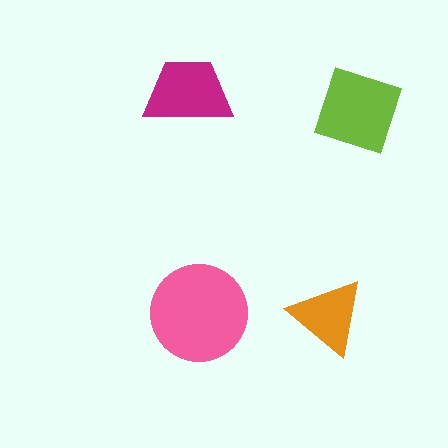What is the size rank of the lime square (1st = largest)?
2nd.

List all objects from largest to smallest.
The pink circle, the lime square, the magenta trapezoid, the orange triangle.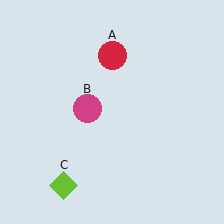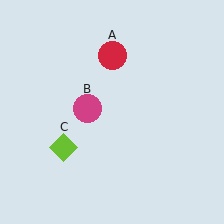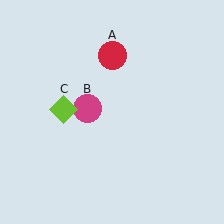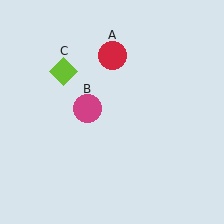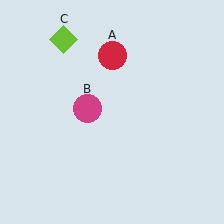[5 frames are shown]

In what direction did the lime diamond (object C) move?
The lime diamond (object C) moved up.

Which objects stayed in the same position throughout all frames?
Red circle (object A) and magenta circle (object B) remained stationary.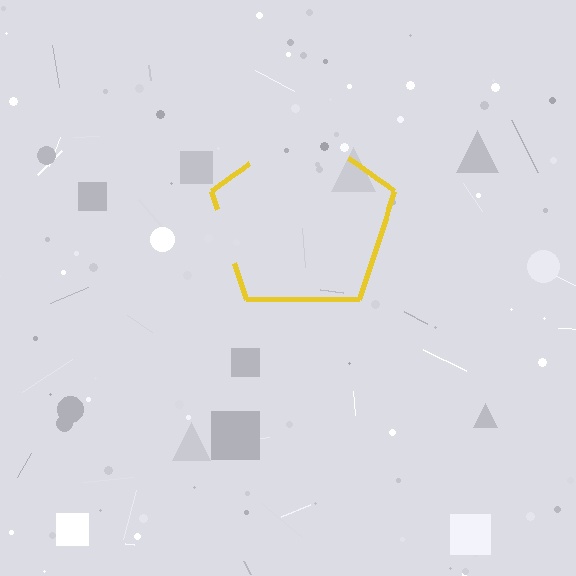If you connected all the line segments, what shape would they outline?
They would outline a pentagon.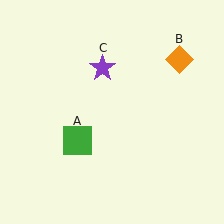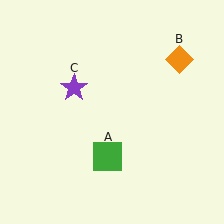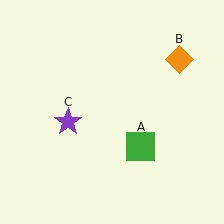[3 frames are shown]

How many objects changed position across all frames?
2 objects changed position: green square (object A), purple star (object C).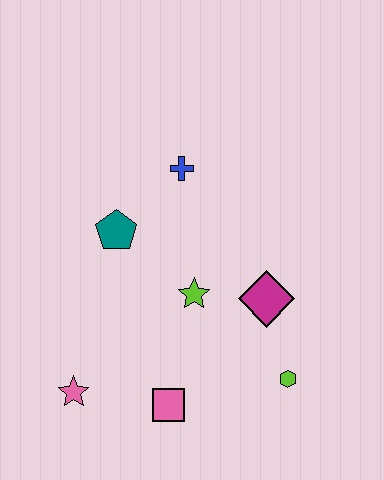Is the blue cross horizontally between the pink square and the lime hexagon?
Yes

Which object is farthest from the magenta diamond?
The pink star is farthest from the magenta diamond.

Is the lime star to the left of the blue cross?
No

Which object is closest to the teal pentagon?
The blue cross is closest to the teal pentagon.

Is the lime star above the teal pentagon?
No